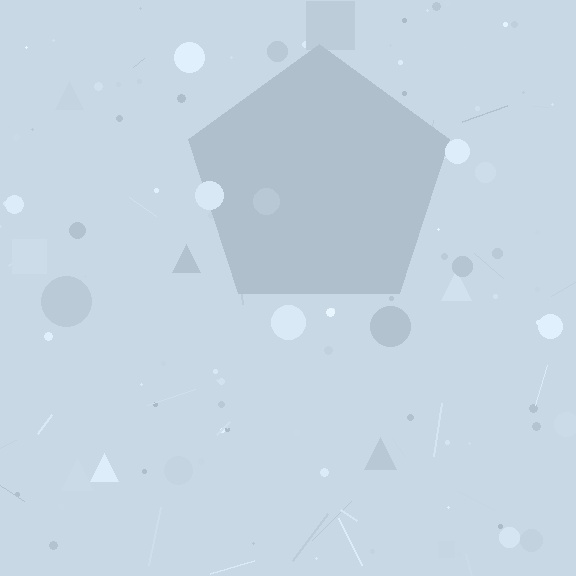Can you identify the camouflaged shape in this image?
The camouflaged shape is a pentagon.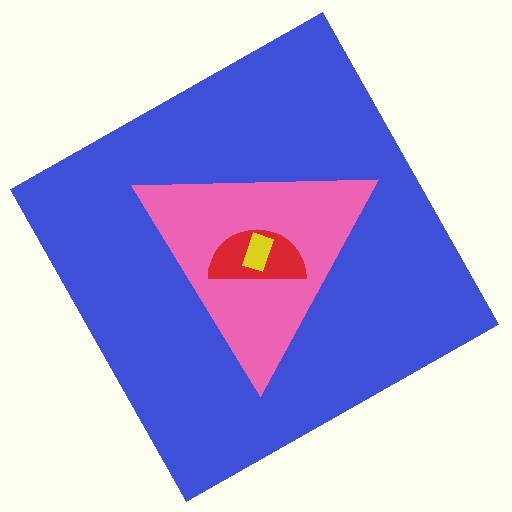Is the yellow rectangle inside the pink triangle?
Yes.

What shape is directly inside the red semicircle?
The yellow rectangle.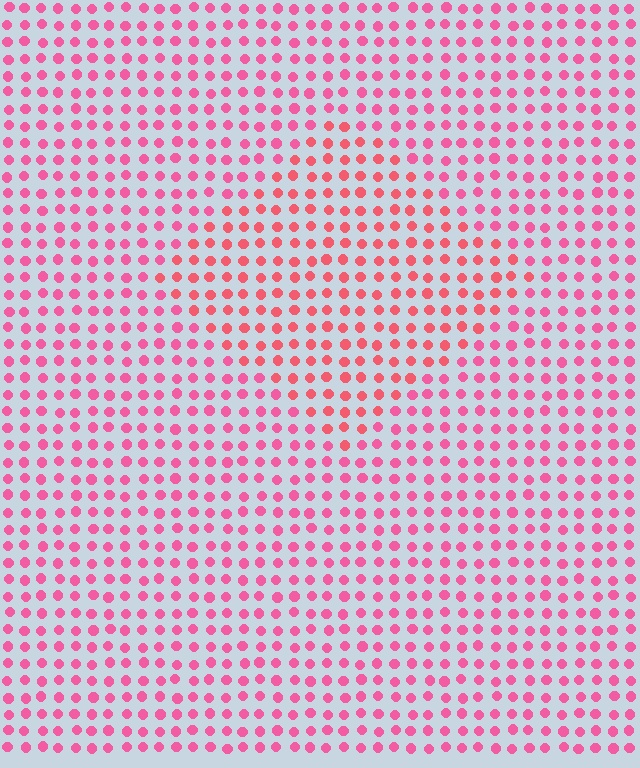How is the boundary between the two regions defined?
The boundary is defined purely by a slight shift in hue (about 21 degrees). Spacing, size, and orientation are identical on both sides.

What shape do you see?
I see a diamond.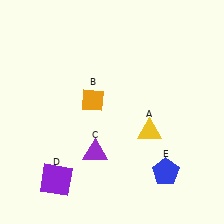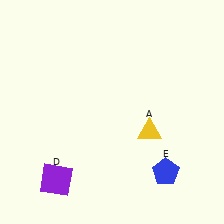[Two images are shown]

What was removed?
The purple triangle (C), the orange diamond (B) were removed in Image 2.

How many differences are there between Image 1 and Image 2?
There are 2 differences between the two images.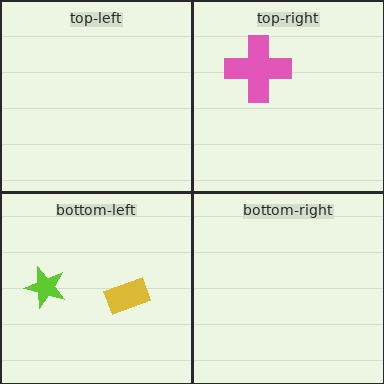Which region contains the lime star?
The bottom-left region.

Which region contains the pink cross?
The top-right region.